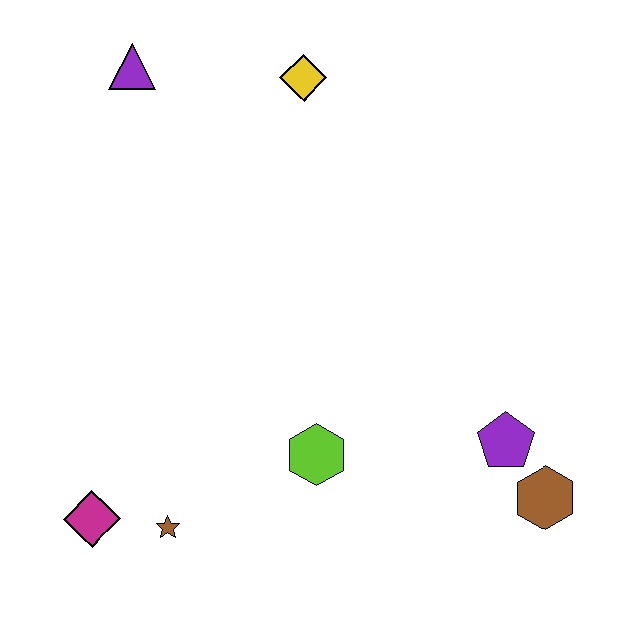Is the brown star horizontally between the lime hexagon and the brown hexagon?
No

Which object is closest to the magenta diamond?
The brown star is closest to the magenta diamond.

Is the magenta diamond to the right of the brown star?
No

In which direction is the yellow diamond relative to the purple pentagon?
The yellow diamond is above the purple pentagon.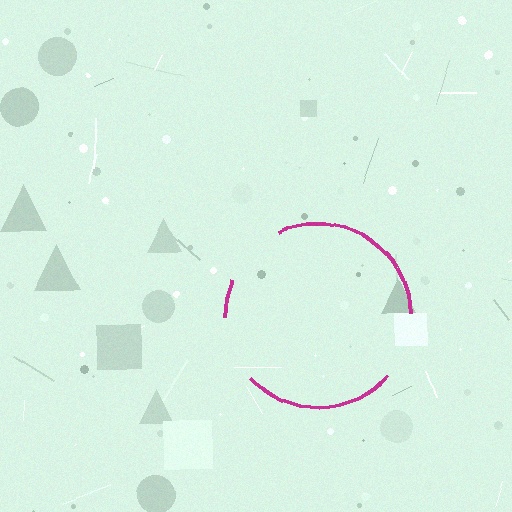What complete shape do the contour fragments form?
The contour fragments form a circle.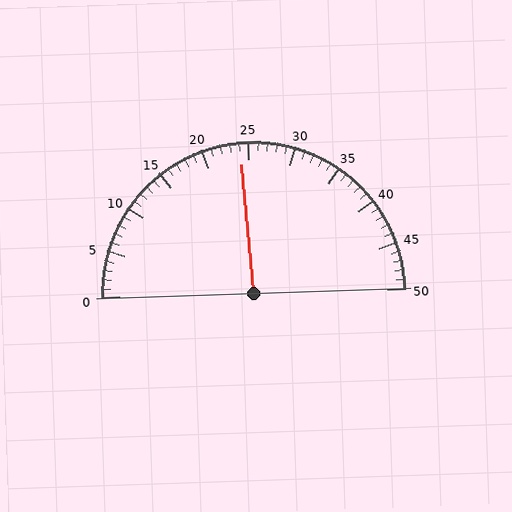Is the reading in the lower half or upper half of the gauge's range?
The reading is in the lower half of the range (0 to 50).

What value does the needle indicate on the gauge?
The needle indicates approximately 24.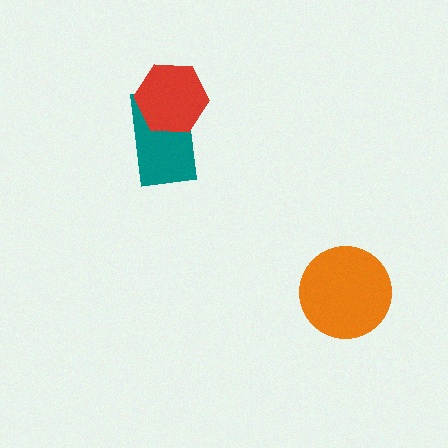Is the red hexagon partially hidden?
No, no other shape covers it.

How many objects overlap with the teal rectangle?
1 object overlaps with the teal rectangle.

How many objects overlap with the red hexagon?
1 object overlaps with the red hexagon.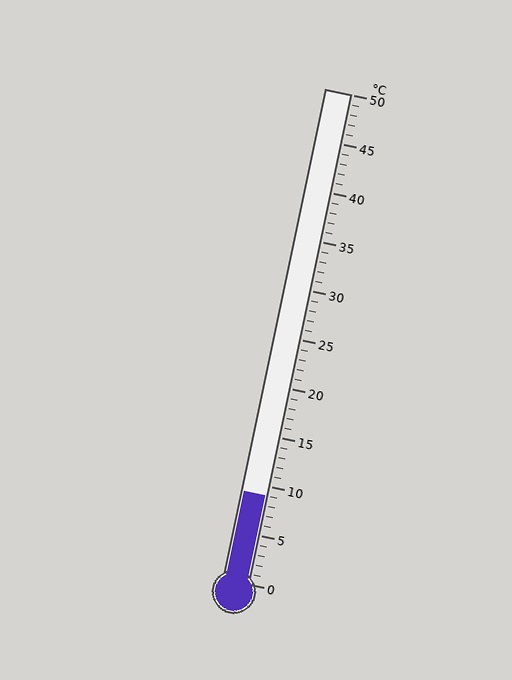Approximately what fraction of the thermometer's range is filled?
The thermometer is filled to approximately 20% of its range.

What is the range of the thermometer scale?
The thermometer scale ranges from 0°C to 50°C.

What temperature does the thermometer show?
The thermometer shows approximately 9°C.